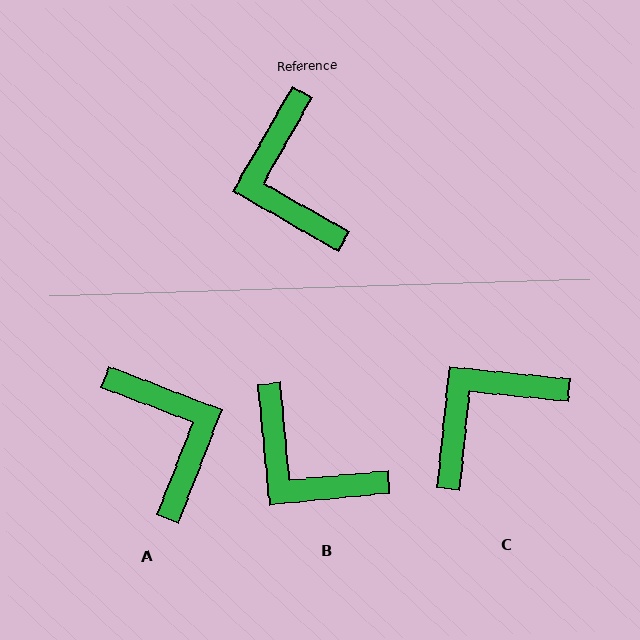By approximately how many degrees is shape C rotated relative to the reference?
Approximately 66 degrees clockwise.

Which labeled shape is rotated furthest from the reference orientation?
A, about 172 degrees away.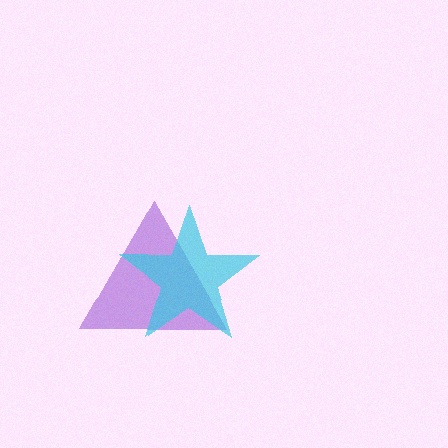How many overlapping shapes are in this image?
There are 2 overlapping shapes in the image.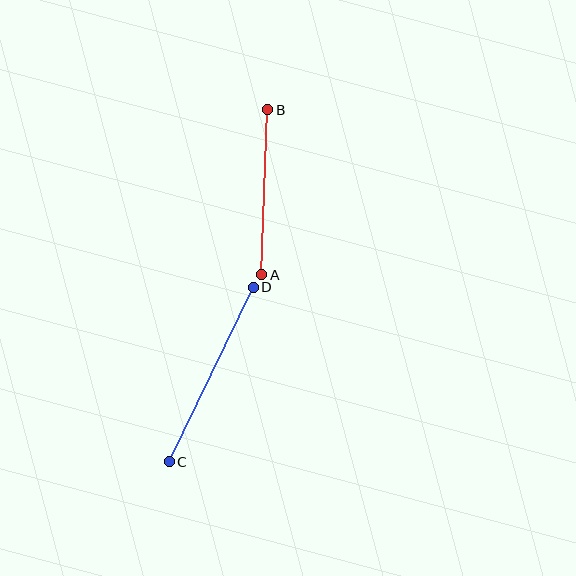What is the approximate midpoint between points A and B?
The midpoint is at approximately (265, 192) pixels.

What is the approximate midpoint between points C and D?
The midpoint is at approximately (211, 375) pixels.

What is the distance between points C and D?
The distance is approximately 194 pixels.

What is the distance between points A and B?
The distance is approximately 165 pixels.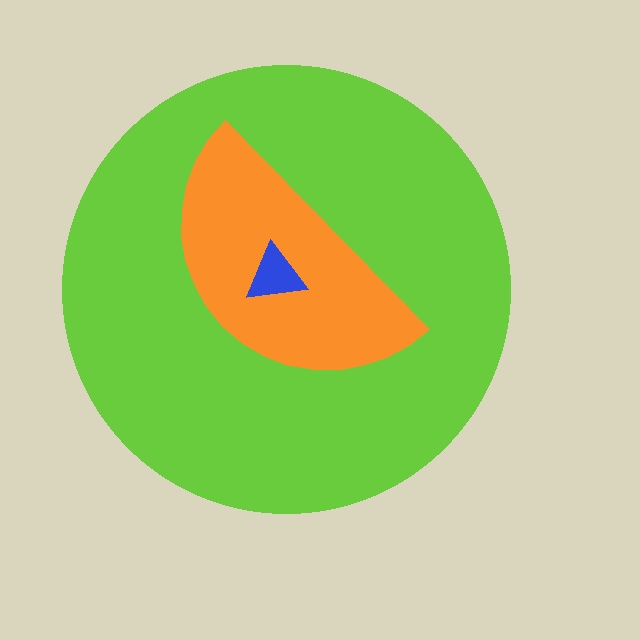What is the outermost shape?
The lime circle.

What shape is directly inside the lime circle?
The orange semicircle.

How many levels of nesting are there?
3.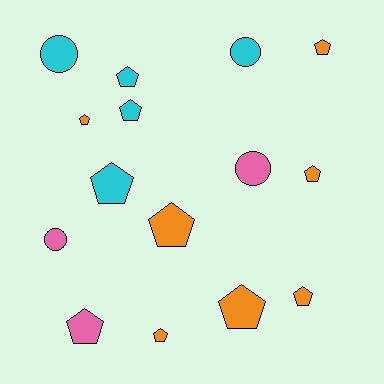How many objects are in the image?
There are 15 objects.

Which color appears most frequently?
Orange, with 7 objects.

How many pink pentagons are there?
There is 1 pink pentagon.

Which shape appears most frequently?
Pentagon, with 11 objects.